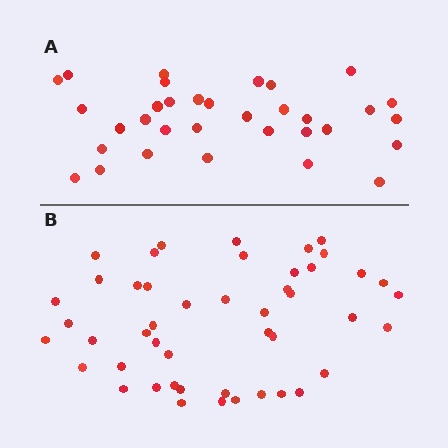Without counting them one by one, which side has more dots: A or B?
Region B (the bottom region) has more dots.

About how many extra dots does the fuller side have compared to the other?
Region B has approximately 15 more dots than region A.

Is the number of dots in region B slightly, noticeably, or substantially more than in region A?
Region B has noticeably more, but not dramatically so. The ratio is roughly 1.4 to 1.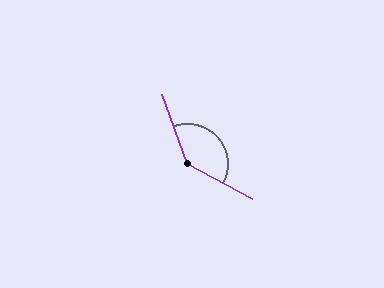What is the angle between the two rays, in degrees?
Approximately 138 degrees.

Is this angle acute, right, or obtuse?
It is obtuse.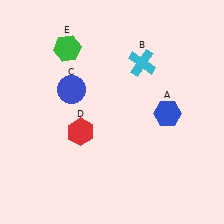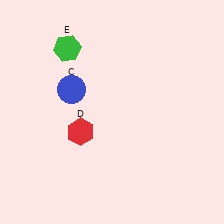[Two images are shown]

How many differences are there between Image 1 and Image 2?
There are 2 differences between the two images.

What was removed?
The blue hexagon (A), the cyan cross (B) were removed in Image 2.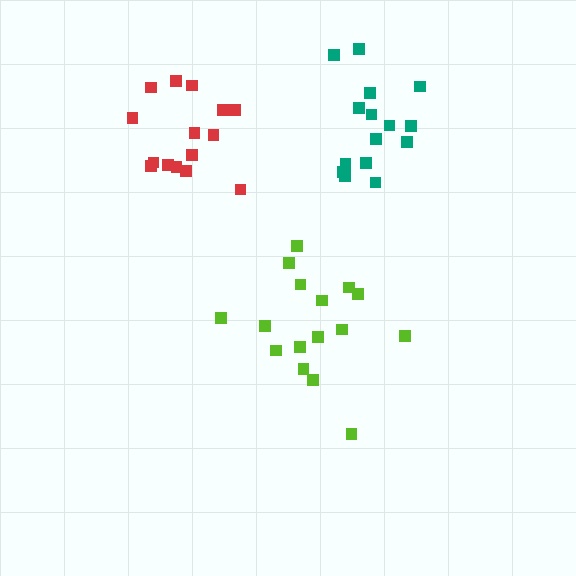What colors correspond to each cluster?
The clusters are colored: lime, red, teal.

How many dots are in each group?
Group 1: 16 dots, Group 2: 15 dots, Group 3: 15 dots (46 total).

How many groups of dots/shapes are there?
There are 3 groups.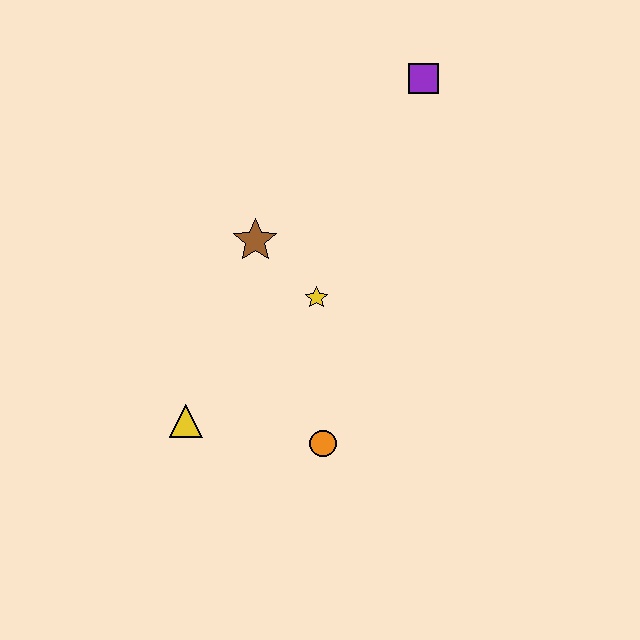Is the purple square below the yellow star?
No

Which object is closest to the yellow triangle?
The orange circle is closest to the yellow triangle.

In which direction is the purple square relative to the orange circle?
The purple square is above the orange circle.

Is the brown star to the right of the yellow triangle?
Yes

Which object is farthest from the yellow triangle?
The purple square is farthest from the yellow triangle.